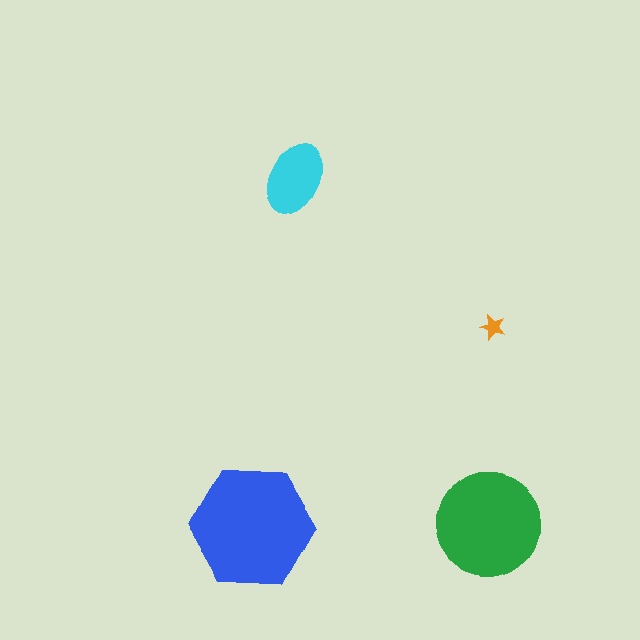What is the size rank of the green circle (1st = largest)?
2nd.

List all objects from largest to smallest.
The blue hexagon, the green circle, the cyan ellipse, the orange star.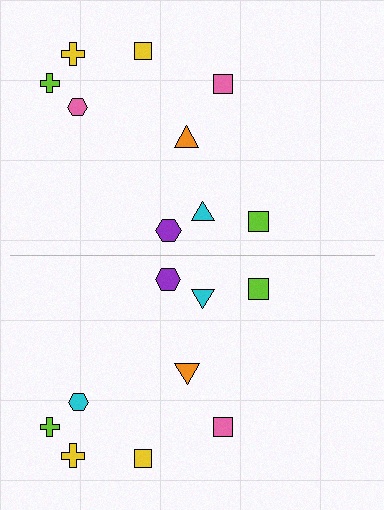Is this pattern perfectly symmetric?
No, the pattern is not perfectly symmetric. The cyan hexagon on the bottom side breaks the symmetry — its mirror counterpart is pink.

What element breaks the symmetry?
The cyan hexagon on the bottom side breaks the symmetry — its mirror counterpart is pink.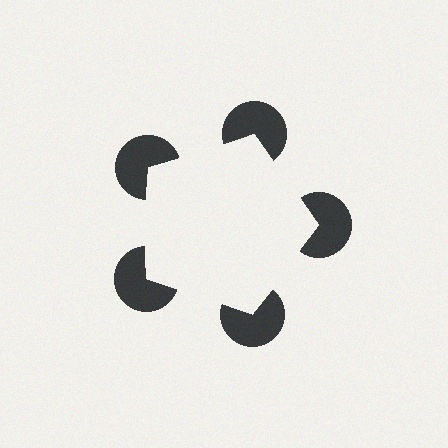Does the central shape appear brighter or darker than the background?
It typically appears slightly brighter than the background, even though no actual brightness change is drawn.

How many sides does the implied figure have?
5 sides.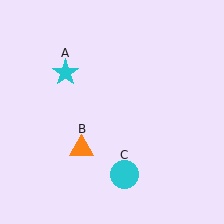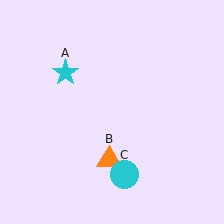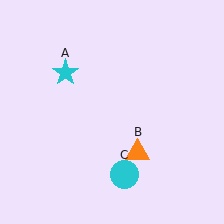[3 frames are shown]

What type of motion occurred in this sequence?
The orange triangle (object B) rotated counterclockwise around the center of the scene.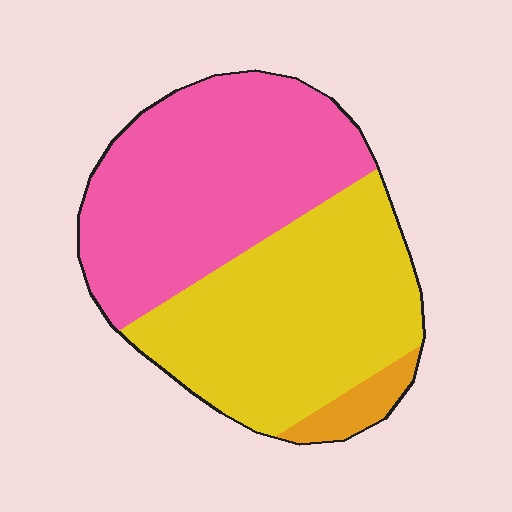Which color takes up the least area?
Orange, at roughly 5%.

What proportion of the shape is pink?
Pink takes up about one half (1/2) of the shape.